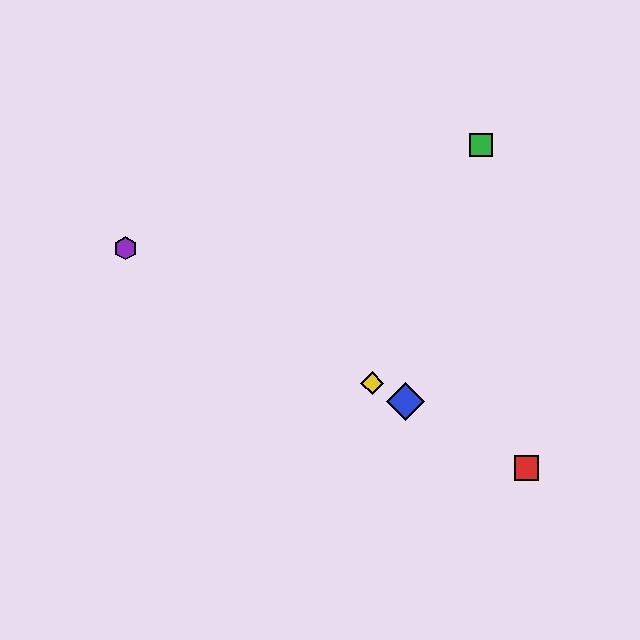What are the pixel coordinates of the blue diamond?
The blue diamond is at (405, 401).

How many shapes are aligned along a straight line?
4 shapes (the red square, the blue diamond, the yellow diamond, the purple hexagon) are aligned along a straight line.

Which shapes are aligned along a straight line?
The red square, the blue diamond, the yellow diamond, the purple hexagon are aligned along a straight line.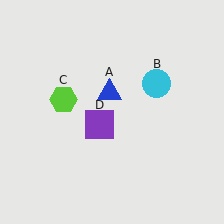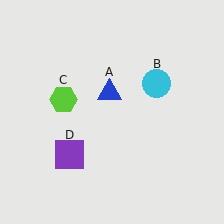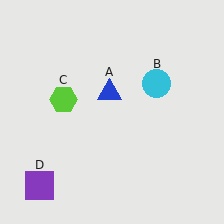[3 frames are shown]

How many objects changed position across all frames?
1 object changed position: purple square (object D).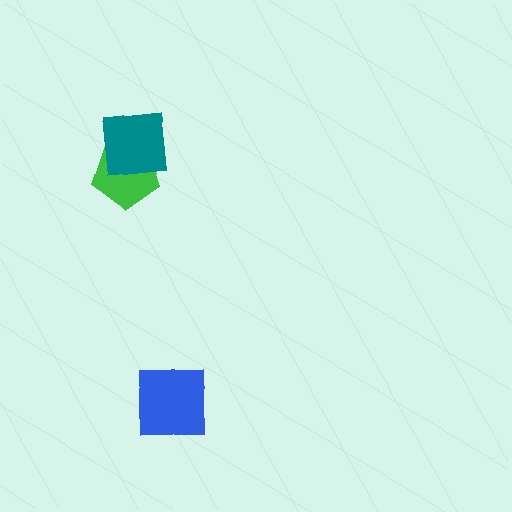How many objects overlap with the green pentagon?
1 object overlaps with the green pentagon.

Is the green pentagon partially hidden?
Yes, it is partially covered by another shape.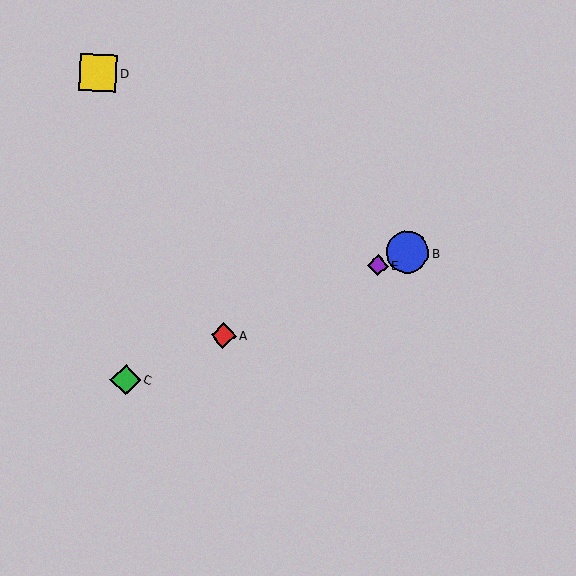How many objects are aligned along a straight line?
4 objects (A, B, C, E) are aligned along a straight line.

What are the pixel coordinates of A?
Object A is at (223, 335).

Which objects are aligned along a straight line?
Objects A, B, C, E are aligned along a straight line.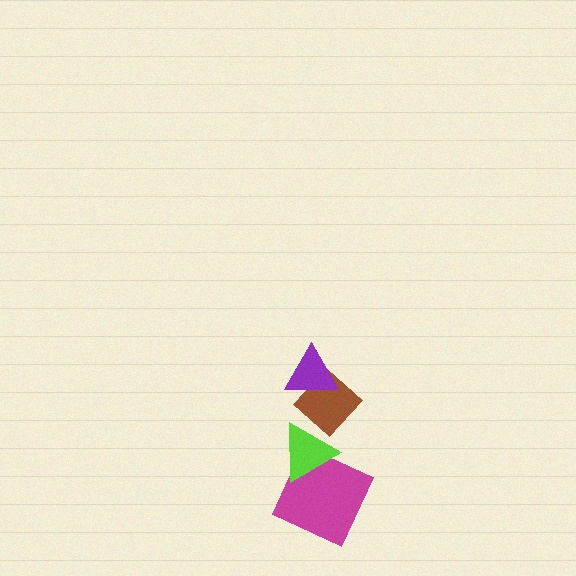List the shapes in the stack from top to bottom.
From top to bottom: the purple triangle, the brown diamond, the lime triangle, the magenta square.